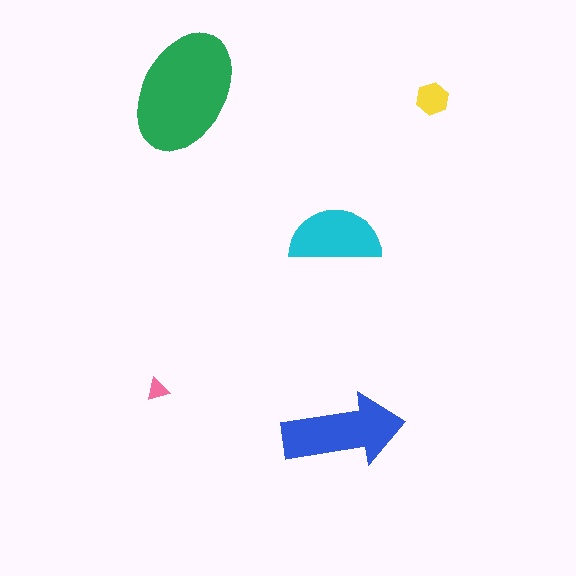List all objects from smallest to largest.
The pink triangle, the yellow hexagon, the cyan semicircle, the blue arrow, the green ellipse.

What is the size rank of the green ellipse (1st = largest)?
1st.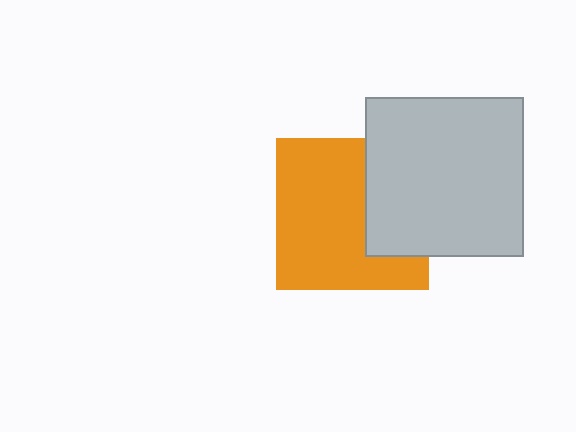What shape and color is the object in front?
The object in front is a light gray square.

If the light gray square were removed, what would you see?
You would see the complete orange square.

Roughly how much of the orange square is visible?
Most of it is visible (roughly 67%).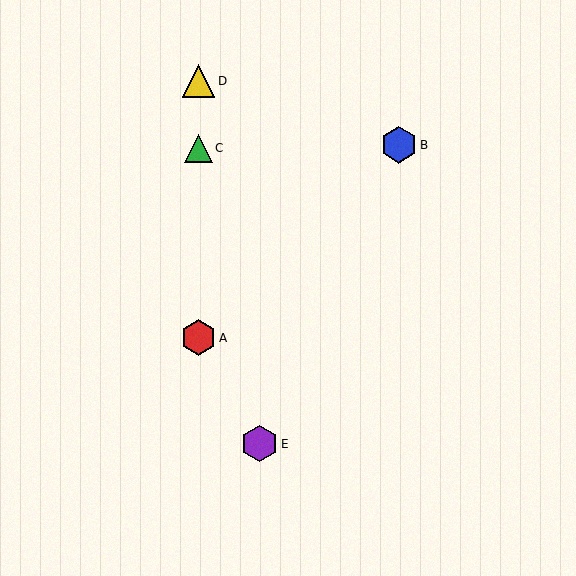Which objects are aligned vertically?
Objects A, C, D are aligned vertically.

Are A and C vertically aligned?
Yes, both are at x≈199.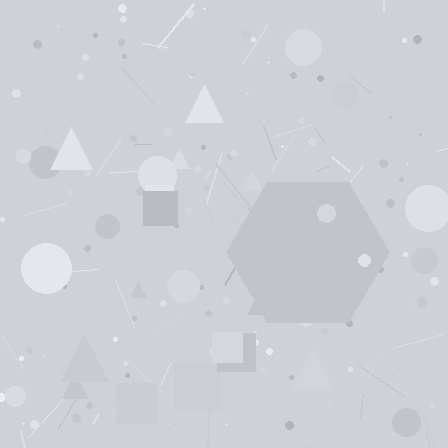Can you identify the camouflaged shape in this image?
The camouflaged shape is a hexagon.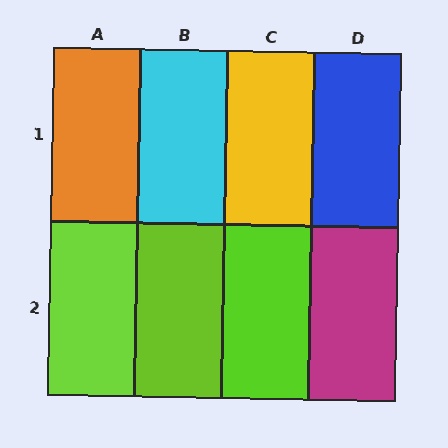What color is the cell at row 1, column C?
Yellow.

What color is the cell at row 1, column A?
Orange.